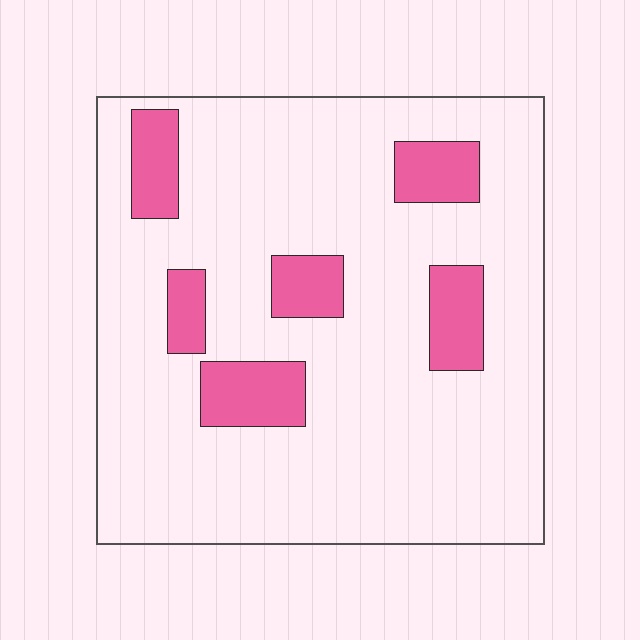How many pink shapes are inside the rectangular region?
6.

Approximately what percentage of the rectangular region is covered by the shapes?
Approximately 15%.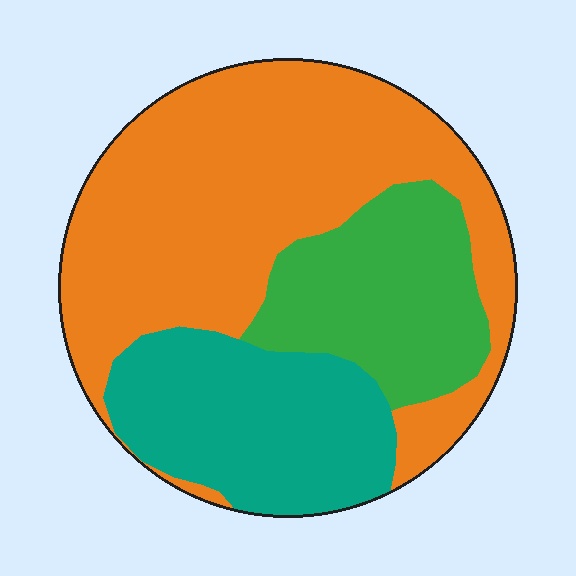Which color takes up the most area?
Orange, at roughly 55%.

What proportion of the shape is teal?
Teal covers roughly 25% of the shape.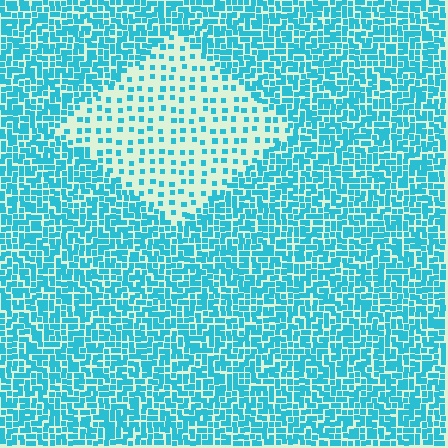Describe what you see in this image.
The image contains small cyan elements arranged at two different densities. A diamond-shaped region is visible where the elements are less densely packed than the surrounding area.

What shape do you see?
I see a diamond.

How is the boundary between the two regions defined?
The boundary is defined by a change in element density (approximately 2.9x ratio). All elements are the same color, size, and shape.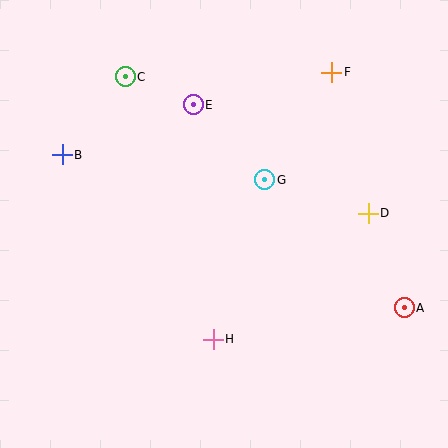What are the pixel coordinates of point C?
Point C is at (125, 77).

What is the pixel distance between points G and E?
The distance between G and E is 103 pixels.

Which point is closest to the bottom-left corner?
Point H is closest to the bottom-left corner.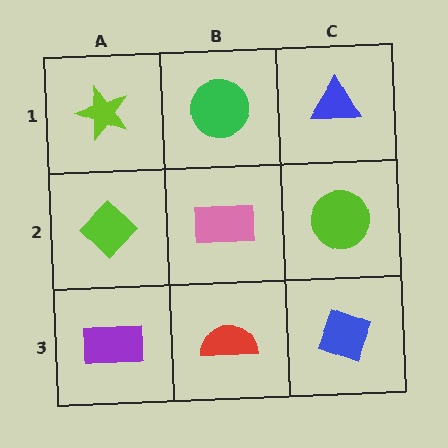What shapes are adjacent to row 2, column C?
A blue triangle (row 1, column C), a blue diamond (row 3, column C), a pink rectangle (row 2, column B).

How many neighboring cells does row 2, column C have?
3.